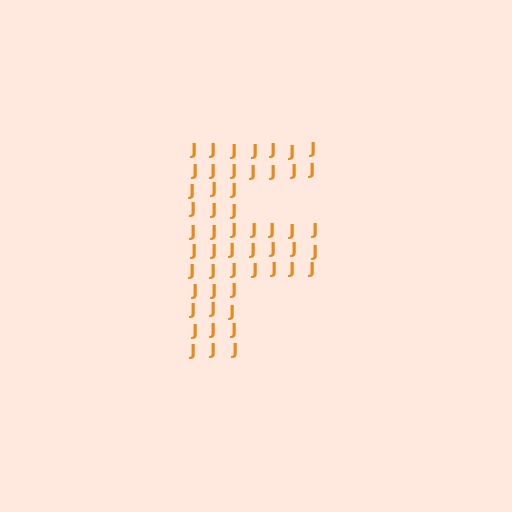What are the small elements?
The small elements are letter J's.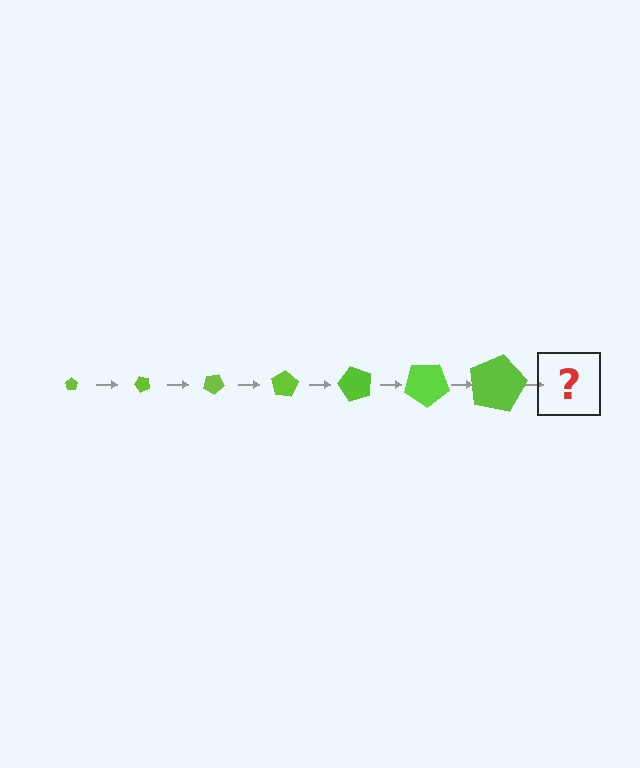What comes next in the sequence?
The next element should be a pentagon, larger than the previous one and rotated 350 degrees from the start.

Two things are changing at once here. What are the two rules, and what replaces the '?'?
The two rules are that the pentagon grows larger each step and it rotates 50 degrees each step. The '?' should be a pentagon, larger than the previous one and rotated 350 degrees from the start.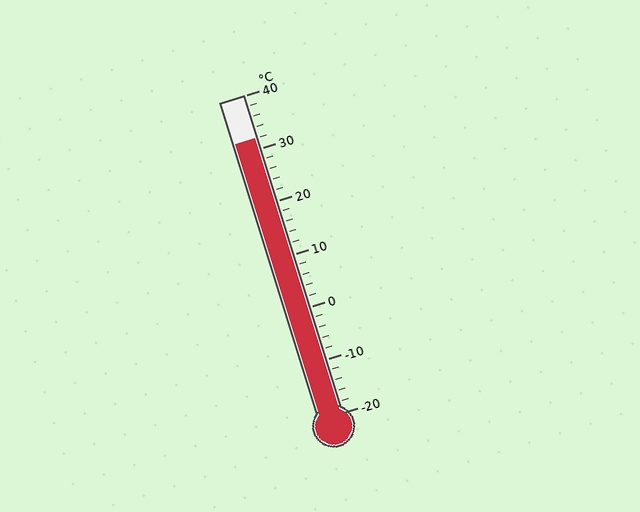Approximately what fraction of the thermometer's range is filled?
The thermometer is filled to approximately 85% of its range.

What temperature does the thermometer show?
The thermometer shows approximately 32°C.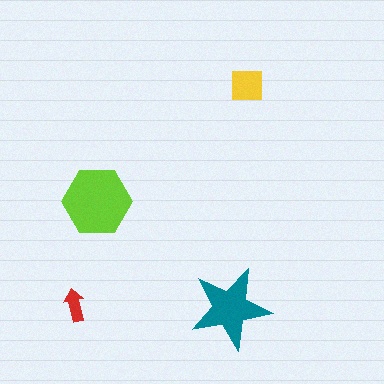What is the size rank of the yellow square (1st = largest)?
3rd.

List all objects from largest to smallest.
The lime hexagon, the teal star, the yellow square, the red arrow.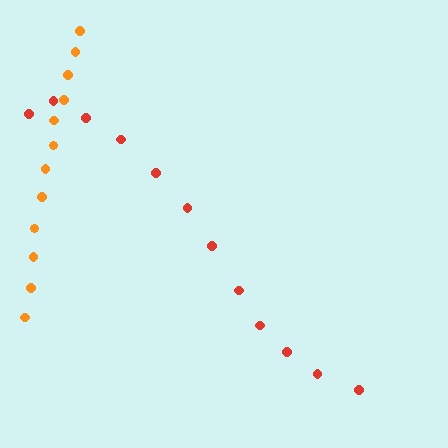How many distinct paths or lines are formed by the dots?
There are 2 distinct paths.